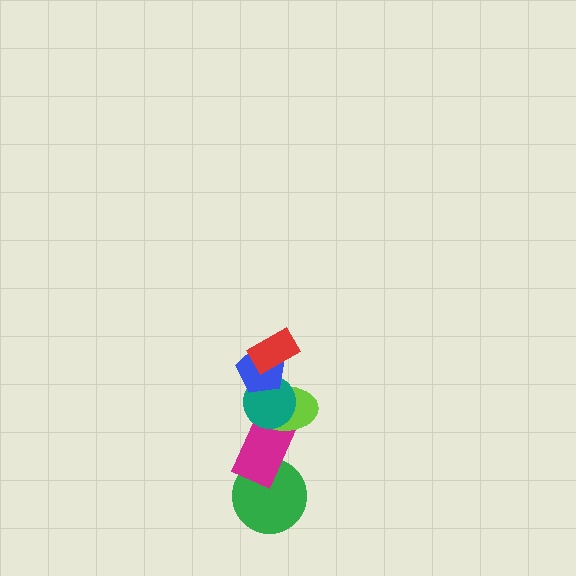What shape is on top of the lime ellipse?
The teal circle is on top of the lime ellipse.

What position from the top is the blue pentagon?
The blue pentagon is 2nd from the top.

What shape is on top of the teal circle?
The blue pentagon is on top of the teal circle.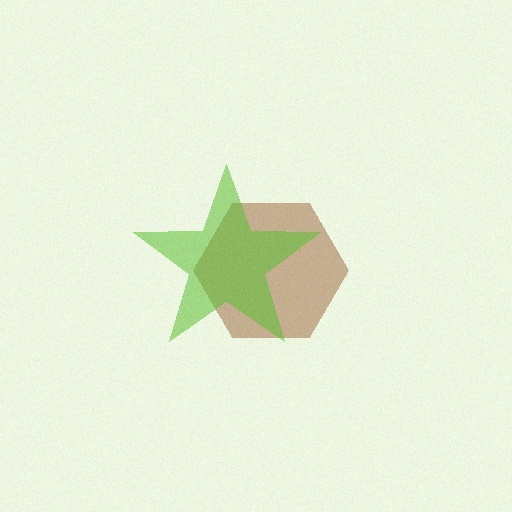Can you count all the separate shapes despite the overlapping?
Yes, there are 2 separate shapes.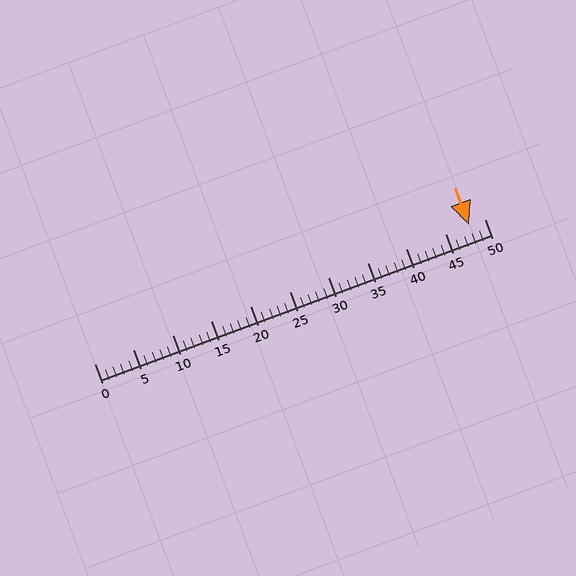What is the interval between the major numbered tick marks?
The major tick marks are spaced 5 units apart.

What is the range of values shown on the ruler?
The ruler shows values from 0 to 50.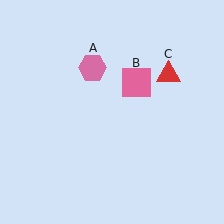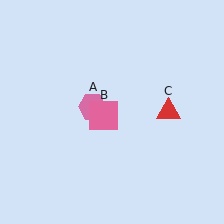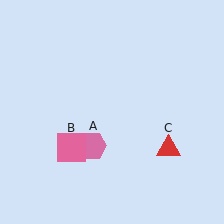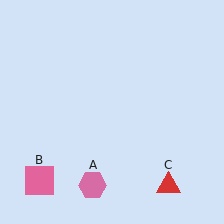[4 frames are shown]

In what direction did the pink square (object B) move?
The pink square (object B) moved down and to the left.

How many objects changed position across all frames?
3 objects changed position: pink hexagon (object A), pink square (object B), red triangle (object C).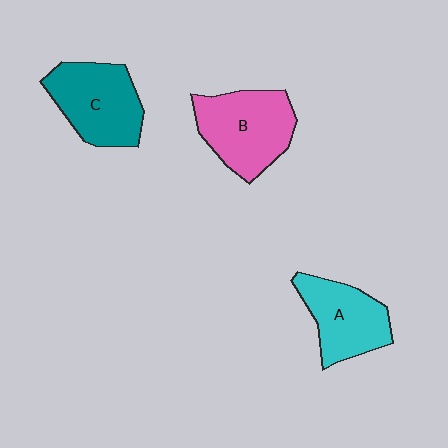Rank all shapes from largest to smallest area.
From largest to smallest: B (pink), C (teal), A (cyan).